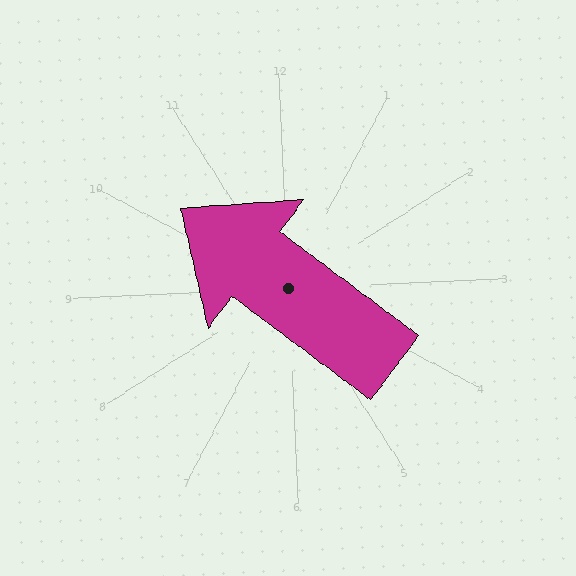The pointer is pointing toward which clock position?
Roughly 10 o'clock.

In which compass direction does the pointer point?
Northwest.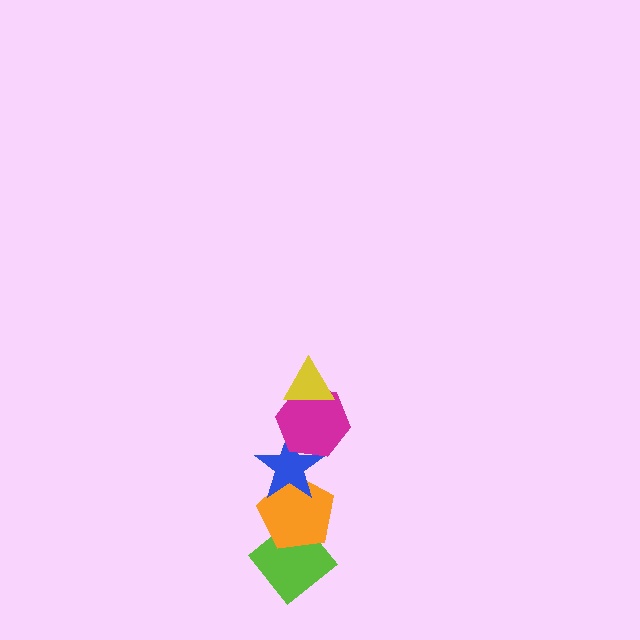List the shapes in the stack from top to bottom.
From top to bottom: the yellow triangle, the magenta hexagon, the blue star, the orange pentagon, the lime diamond.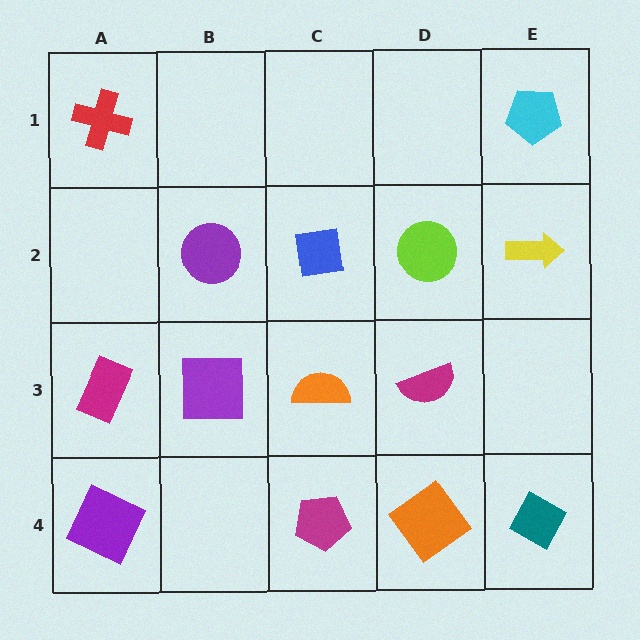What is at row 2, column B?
A purple circle.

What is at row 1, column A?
A red cross.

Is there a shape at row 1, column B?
No, that cell is empty.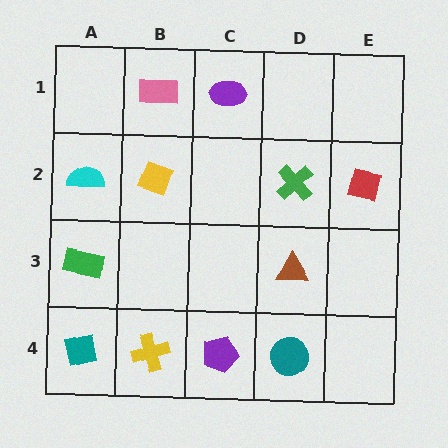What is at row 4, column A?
A teal square.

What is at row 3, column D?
A brown triangle.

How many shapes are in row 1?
2 shapes.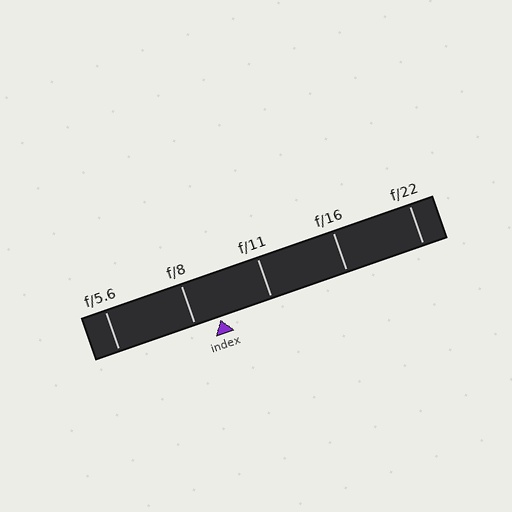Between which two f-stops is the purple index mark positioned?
The index mark is between f/8 and f/11.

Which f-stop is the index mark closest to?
The index mark is closest to f/8.